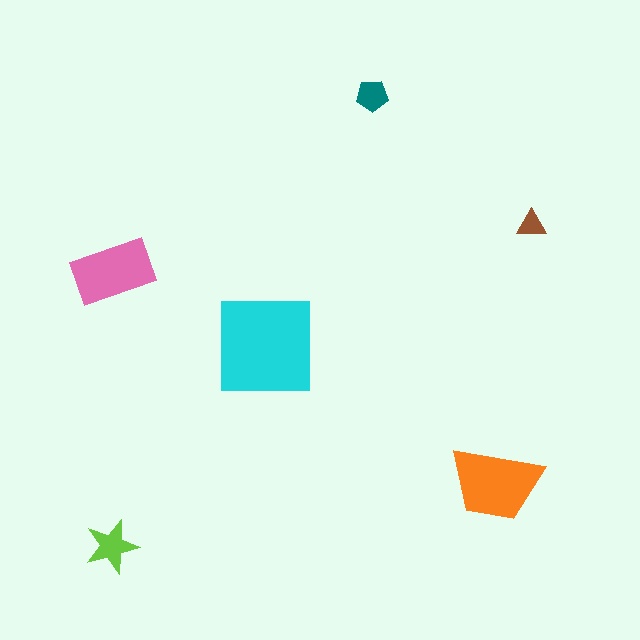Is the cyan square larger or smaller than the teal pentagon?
Larger.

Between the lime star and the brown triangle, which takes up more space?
The lime star.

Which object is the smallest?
The brown triangle.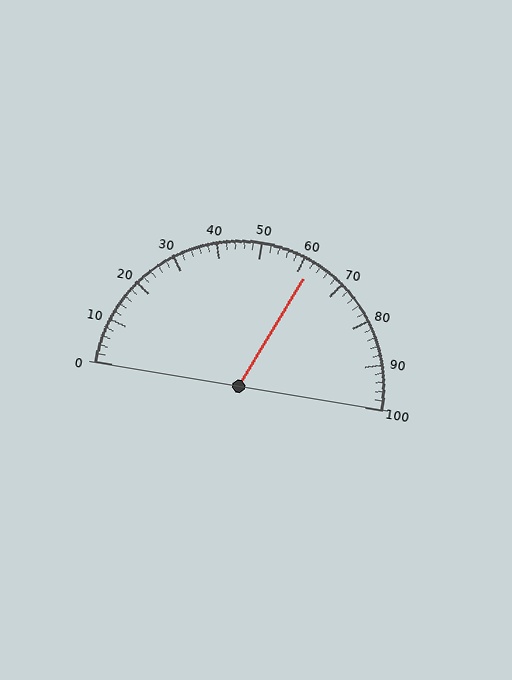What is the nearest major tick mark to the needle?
The nearest major tick mark is 60.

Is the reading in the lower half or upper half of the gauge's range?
The reading is in the upper half of the range (0 to 100).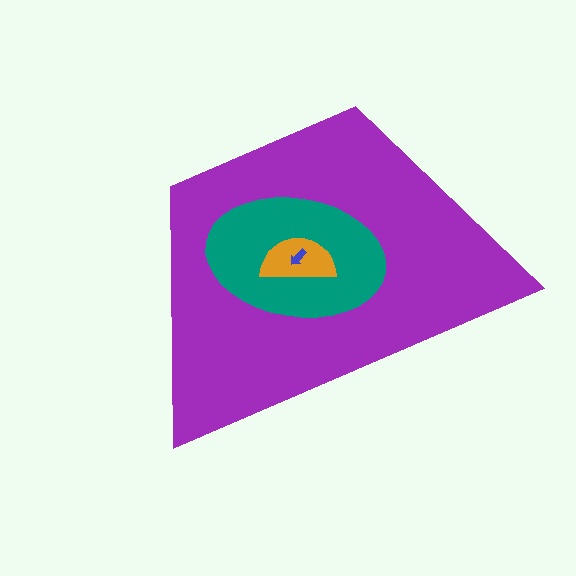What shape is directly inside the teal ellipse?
The orange semicircle.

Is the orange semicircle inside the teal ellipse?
Yes.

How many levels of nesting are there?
4.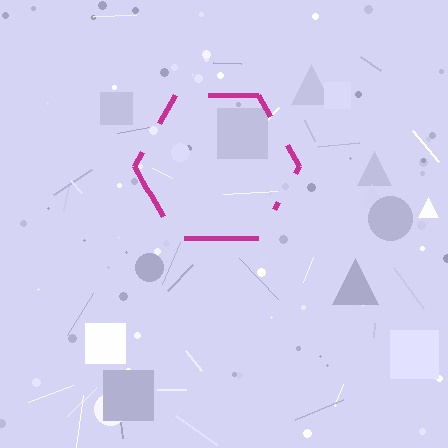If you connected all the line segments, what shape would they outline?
They would outline a hexagon.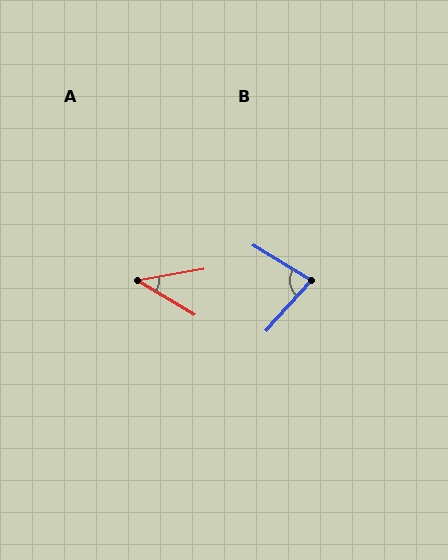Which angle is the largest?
B, at approximately 79 degrees.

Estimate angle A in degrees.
Approximately 41 degrees.